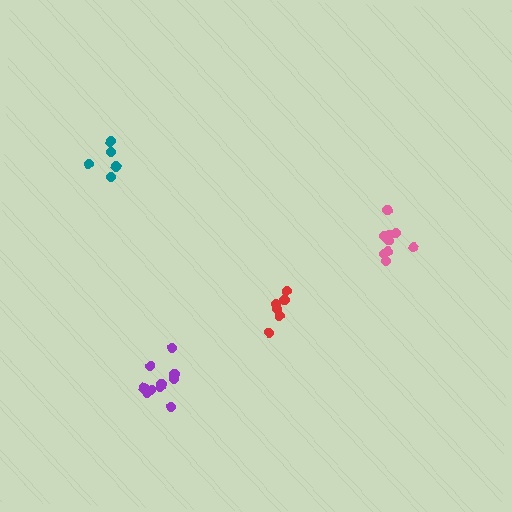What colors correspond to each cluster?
The clusters are colored: pink, red, teal, purple.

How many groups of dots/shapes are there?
There are 4 groups.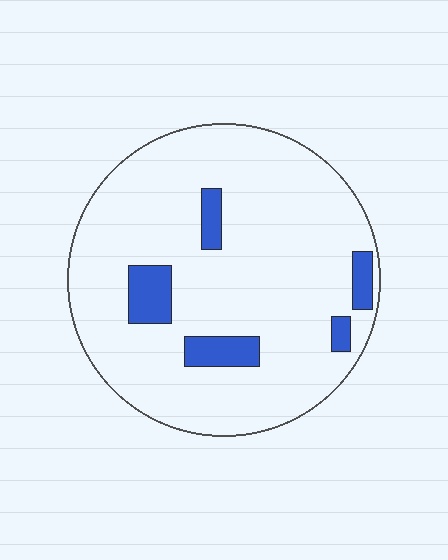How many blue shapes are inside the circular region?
5.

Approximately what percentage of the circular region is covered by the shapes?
Approximately 10%.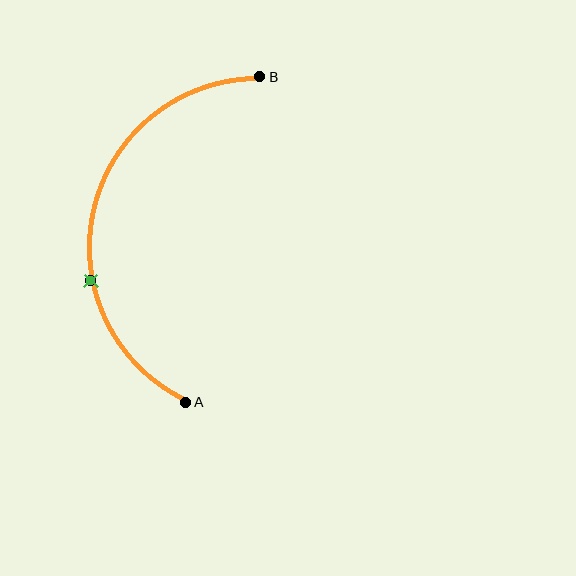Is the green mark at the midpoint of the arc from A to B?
No. The green mark lies on the arc but is closer to endpoint A. The arc midpoint would be at the point on the curve equidistant along the arc from both A and B.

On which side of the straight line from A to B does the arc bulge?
The arc bulges to the left of the straight line connecting A and B.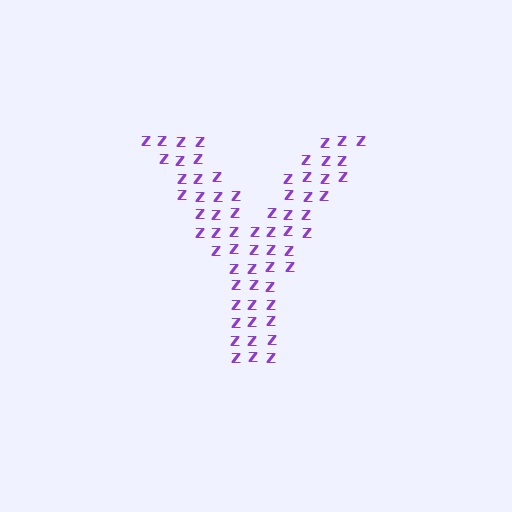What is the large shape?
The large shape is the letter Y.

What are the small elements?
The small elements are letter Z's.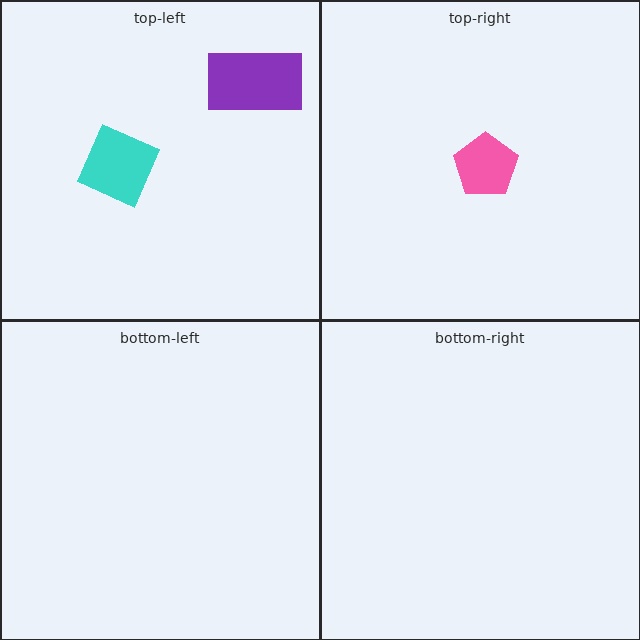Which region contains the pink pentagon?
The top-right region.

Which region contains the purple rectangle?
The top-left region.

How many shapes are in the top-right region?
1.